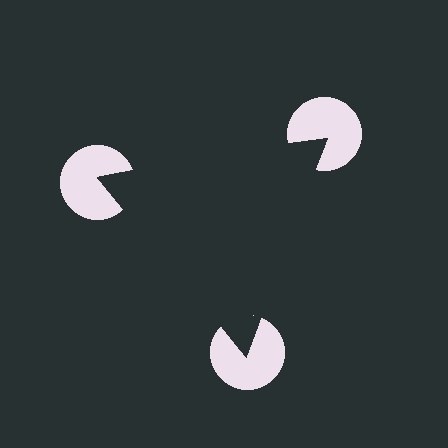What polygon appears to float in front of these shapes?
An illusory triangle — its edges are inferred from the aligned wedge cuts in the pac-man discs, not physically drawn.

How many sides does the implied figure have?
3 sides.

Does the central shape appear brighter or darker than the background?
It typically appears slightly darker than the background, even though no actual brightness change is drawn.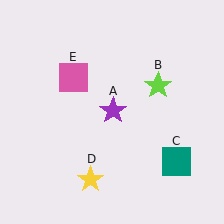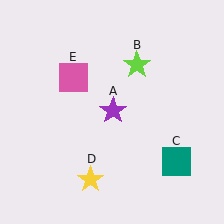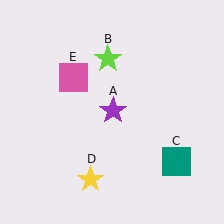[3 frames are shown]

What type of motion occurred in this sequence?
The lime star (object B) rotated counterclockwise around the center of the scene.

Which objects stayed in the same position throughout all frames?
Purple star (object A) and teal square (object C) and yellow star (object D) and pink square (object E) remained stationary.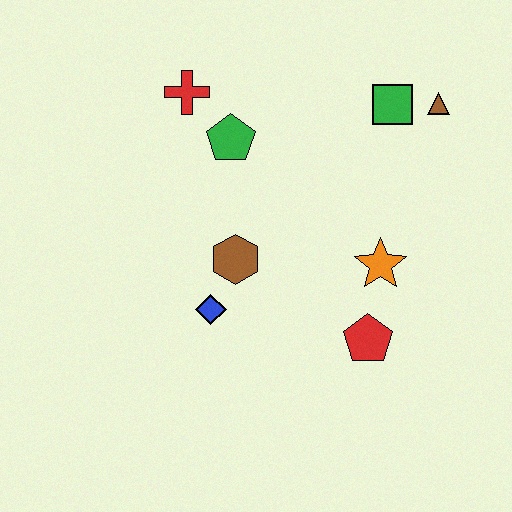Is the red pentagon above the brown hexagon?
No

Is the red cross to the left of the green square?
Yes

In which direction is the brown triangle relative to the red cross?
The brown triangle is to the right of the red cross.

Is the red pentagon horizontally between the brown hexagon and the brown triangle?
Yes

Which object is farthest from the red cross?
The red pentagon is farthest from the red cross.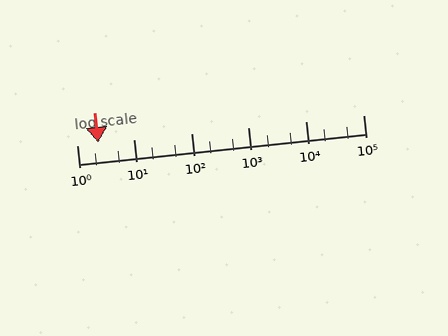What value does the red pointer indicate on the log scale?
The pointer indicates approximately 2.4.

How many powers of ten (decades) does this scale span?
The scale spans 5 decades, from 1 to 100000.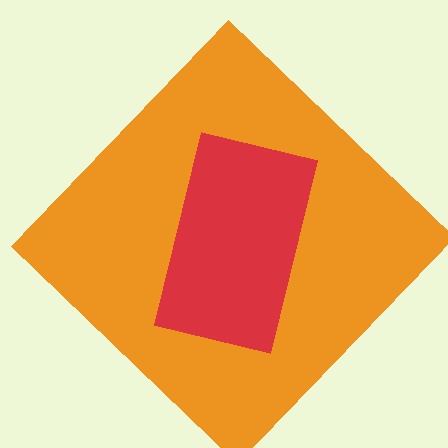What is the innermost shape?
The red rectangle.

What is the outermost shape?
The orange diamond.